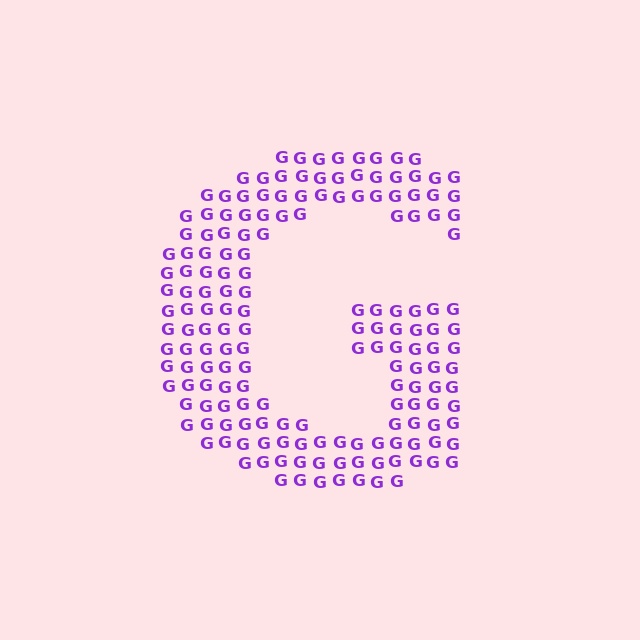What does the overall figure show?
The overall figure shows the letter G.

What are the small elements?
The small elements are letter G's.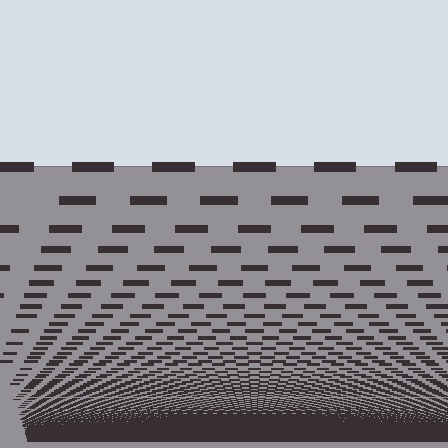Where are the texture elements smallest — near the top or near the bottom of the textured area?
Near the bottom.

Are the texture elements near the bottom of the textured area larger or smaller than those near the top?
Smaller. The gradient is inverted — elements near the bottom are smaller and denser.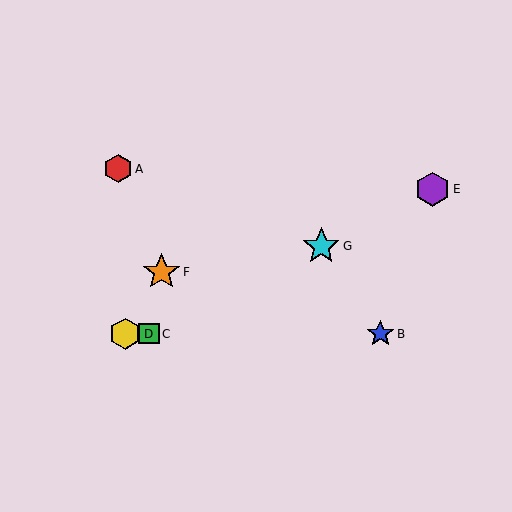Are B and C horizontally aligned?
Yes, both are at y≈334.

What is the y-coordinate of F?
Object F is at y≈272.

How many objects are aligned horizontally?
3 objects (B, C, D) are aligned horizontally.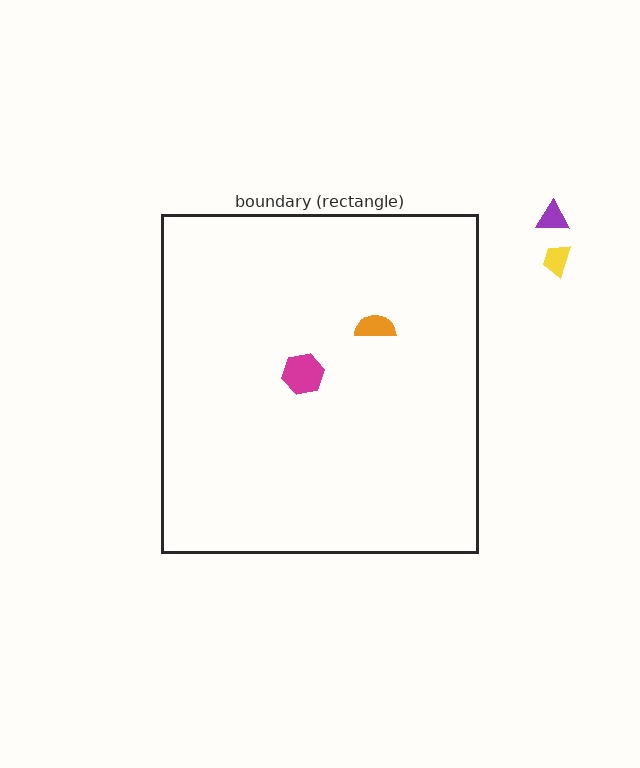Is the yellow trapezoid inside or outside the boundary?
Outside.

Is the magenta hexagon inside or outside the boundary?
Inside.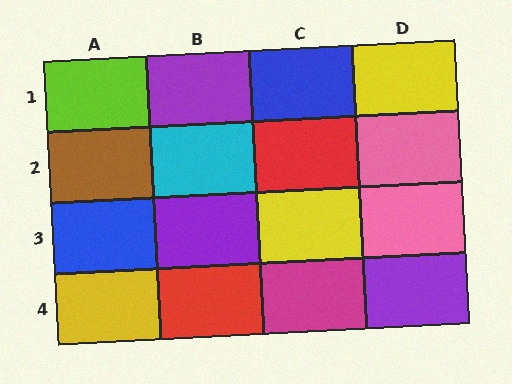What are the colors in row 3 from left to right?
Blue, purple, yellow, pink.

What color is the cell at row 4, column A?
Yellow.